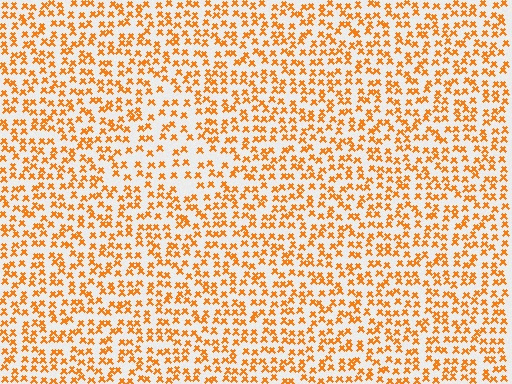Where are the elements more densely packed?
The elements are more densely packed outside the triangle boundary.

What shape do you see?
I see a triangle.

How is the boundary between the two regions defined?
The boundary is defined by a change in element density (approximately 1.6x ratio). All elements are the same color, size, and shape.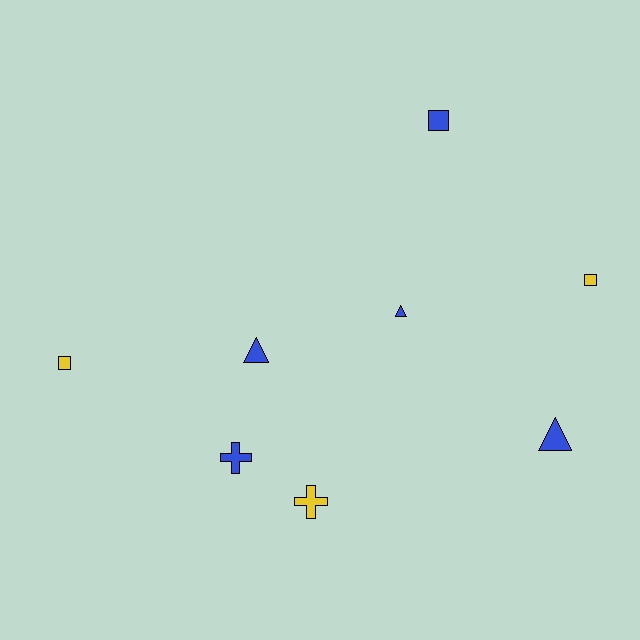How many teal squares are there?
There are no teal squares.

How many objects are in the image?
There are 8 objects.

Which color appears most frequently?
Blue, with 5 objects.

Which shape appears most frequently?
Square, with 3 objects.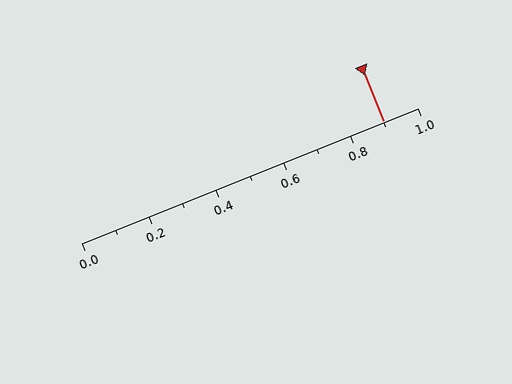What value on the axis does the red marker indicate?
The marker indicates approximately 0.9.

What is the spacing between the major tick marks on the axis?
The major ticks are spaced 0.2 apart.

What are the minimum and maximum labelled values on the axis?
The axis runs from 0.0 to 1.0.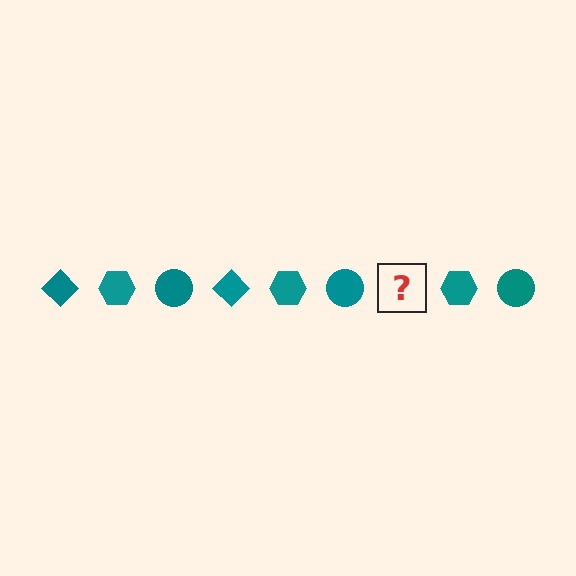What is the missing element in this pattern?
The missing element is a teal diamond.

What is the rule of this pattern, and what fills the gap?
The rule is that the pattern cycles through diamond, hexagon, circle shapes in teal. The gap should be filled with a teal diamond.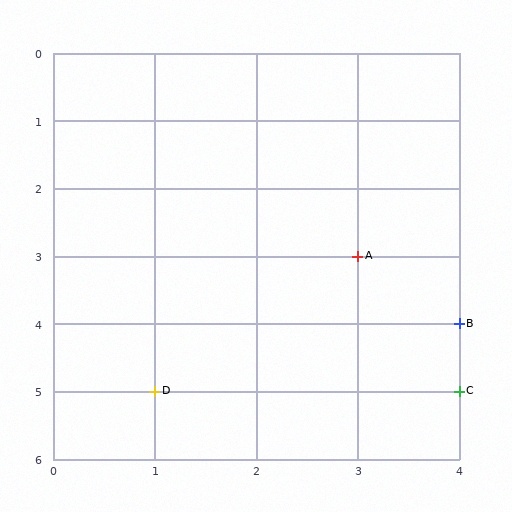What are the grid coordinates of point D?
Point D is at grid coordinates (1, 5).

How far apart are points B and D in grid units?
Points B and D are 3 columns and 1 row apart (about 3.2 grid units diagonally).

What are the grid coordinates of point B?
Point B is at grid coordinates (4, 4).